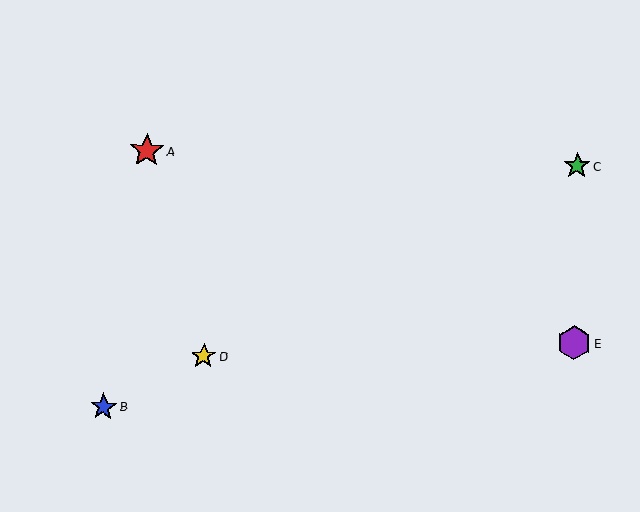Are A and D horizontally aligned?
No, A is at y≈151 and D is at y≈356.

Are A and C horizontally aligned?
Yes, both are at y≈151.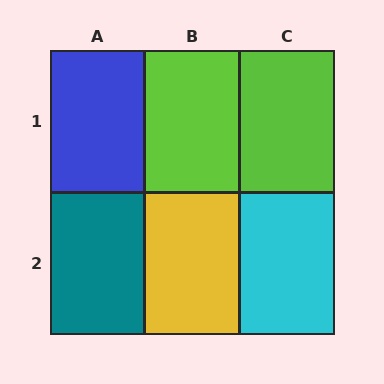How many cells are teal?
1 cell is teal.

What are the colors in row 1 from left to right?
Blue, lime, lime.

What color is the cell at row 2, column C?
Cyan.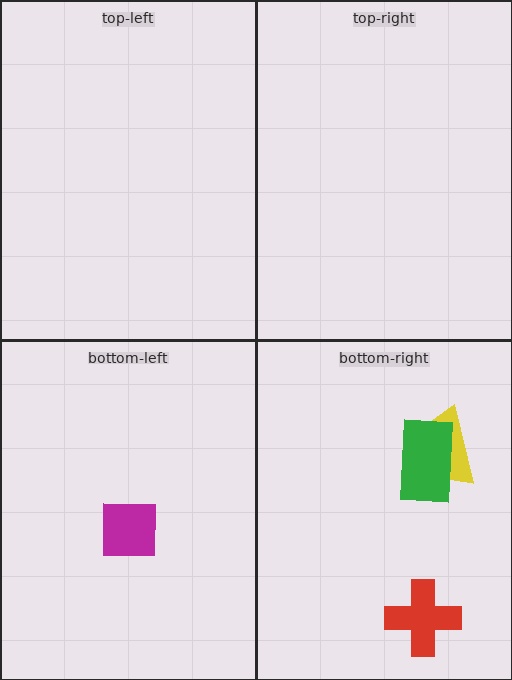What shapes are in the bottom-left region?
The magenta square.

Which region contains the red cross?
The bottom-right region.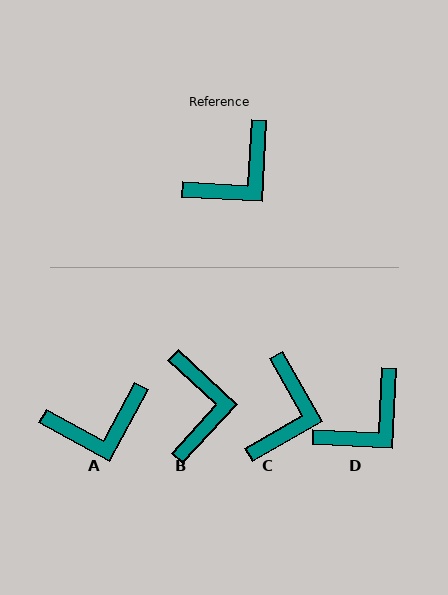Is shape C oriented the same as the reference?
No, it is off by about 32 degrees.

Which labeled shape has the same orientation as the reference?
D.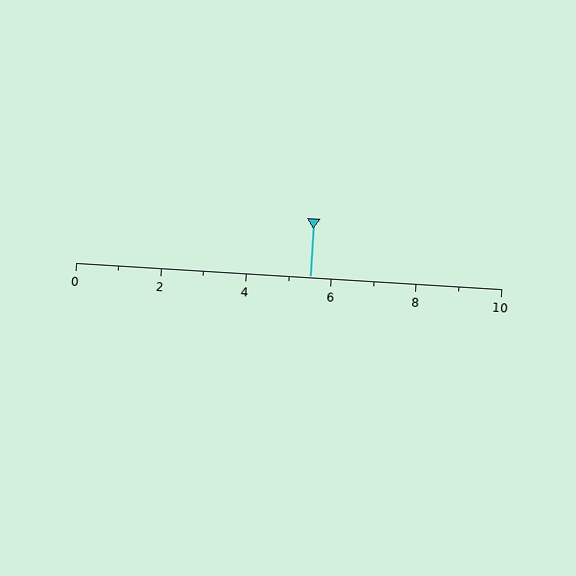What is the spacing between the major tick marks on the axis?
The major ticks are spaced 2 apart.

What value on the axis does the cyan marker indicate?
The marker indicates approximately 5.5.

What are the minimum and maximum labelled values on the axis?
The axis runs from 0 to 10.